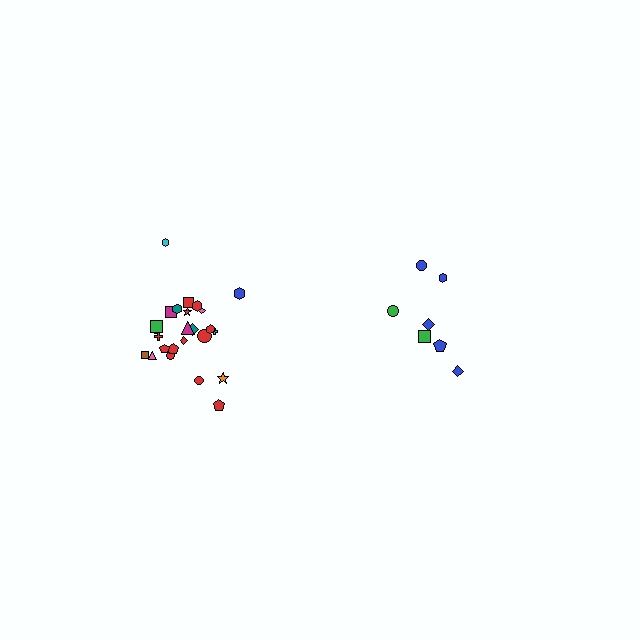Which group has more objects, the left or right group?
The left group.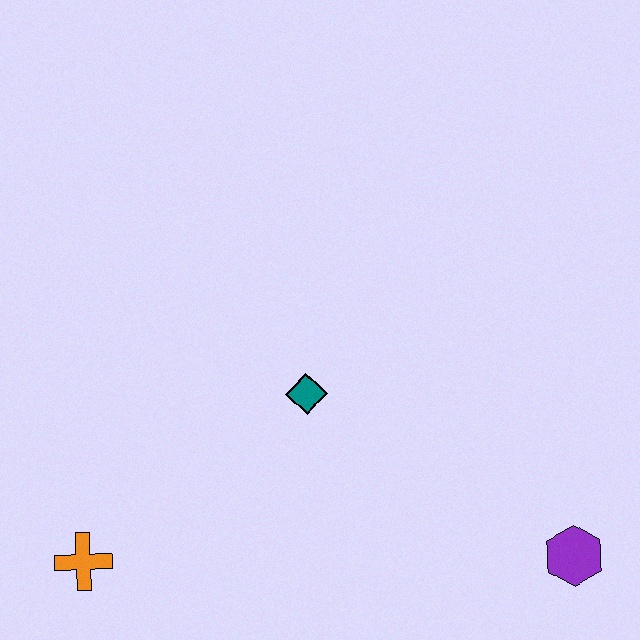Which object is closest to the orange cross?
The teal diamond is closest to the orange cross.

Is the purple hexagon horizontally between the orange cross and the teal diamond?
No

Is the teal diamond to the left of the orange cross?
No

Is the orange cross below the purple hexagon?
No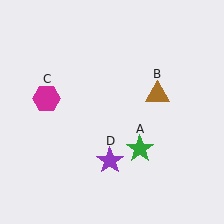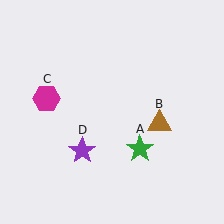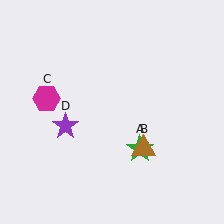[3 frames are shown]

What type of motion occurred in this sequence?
The brown triangle (object B), purple star (object D) rotated clockwise around the center of the scene.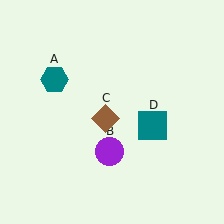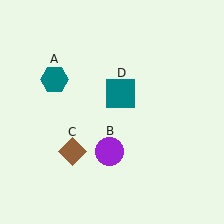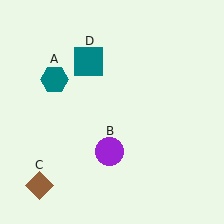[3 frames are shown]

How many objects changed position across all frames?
2 objects changed position: brown diamond (object C), teal square (object D).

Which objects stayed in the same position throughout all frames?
Teal hexagon (object A) and purple circle (object B) remained stationary.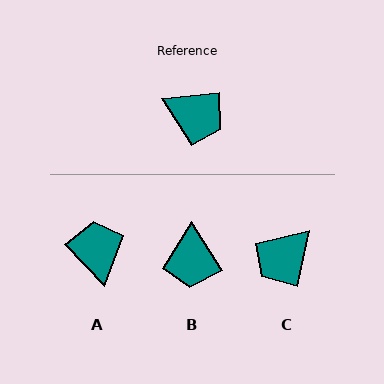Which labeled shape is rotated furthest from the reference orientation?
A, about 127 degrees away.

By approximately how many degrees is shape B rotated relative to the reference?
Approximately 64 degrees clockwise.